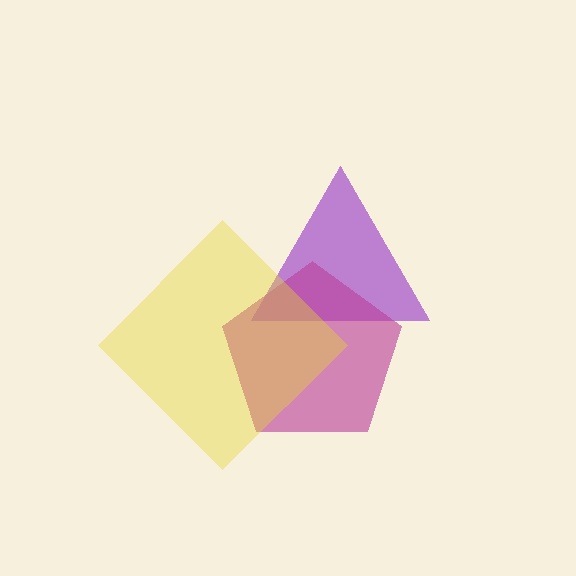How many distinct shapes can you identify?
There are 3 distinct shapes: a purple triangle, a magenta pentagon, a yellow diamond.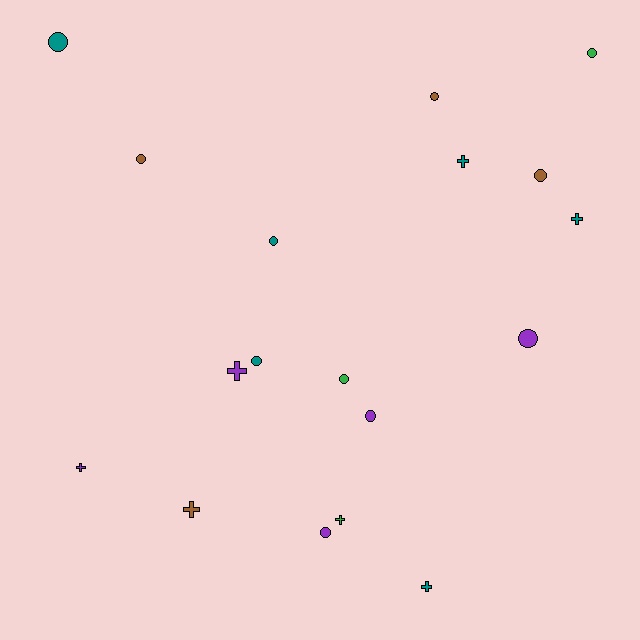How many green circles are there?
There are 2 green circles.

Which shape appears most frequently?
Circle, with 11 objects.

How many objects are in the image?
There are 18 objects.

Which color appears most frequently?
Teal, with 6 objects.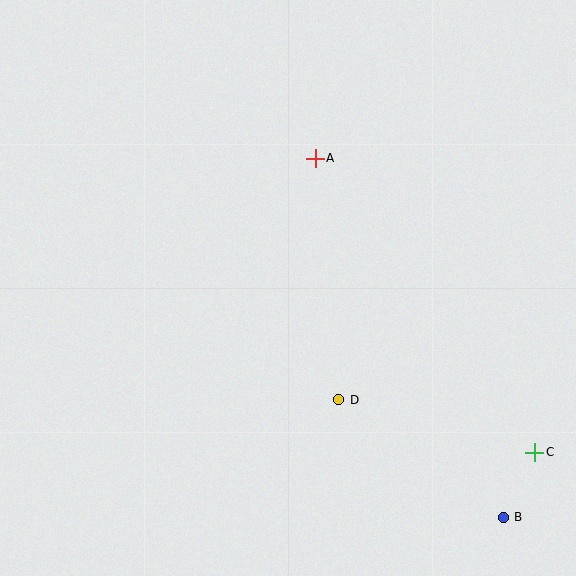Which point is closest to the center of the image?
Point D at (339, 400) is closest to the center.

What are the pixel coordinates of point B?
Point B is at (503, 517).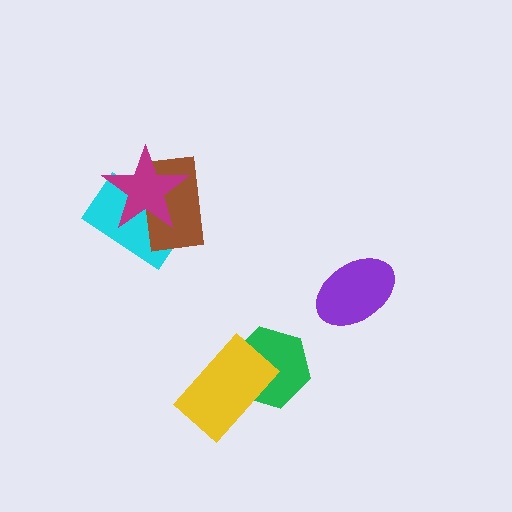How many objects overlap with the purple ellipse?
0 objects overlap with the purple ellipse.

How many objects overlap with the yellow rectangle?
1 object overlaps with the yellow rectangle.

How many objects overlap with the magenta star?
2 objects overlap with the magenta star.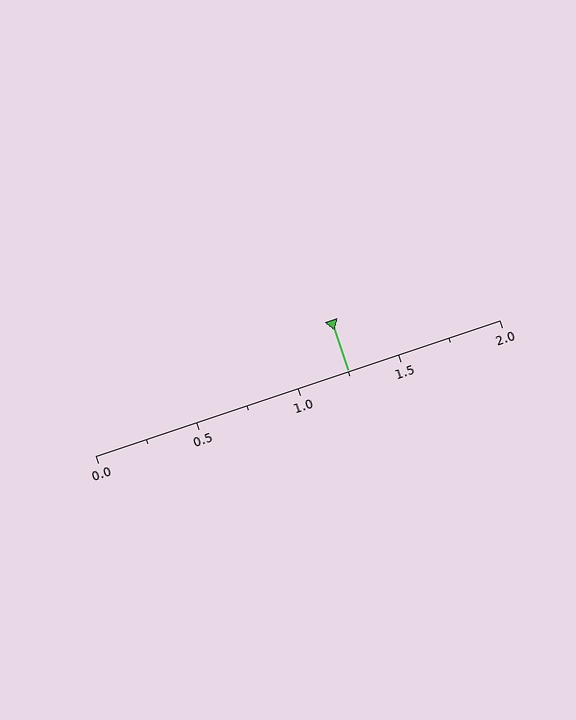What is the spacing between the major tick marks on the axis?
The major ticks are spaced 0.5 apart.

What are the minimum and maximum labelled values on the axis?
The axis runs from 0.0 to 2.0.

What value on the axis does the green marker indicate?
The marker indicates approximately 1.25.